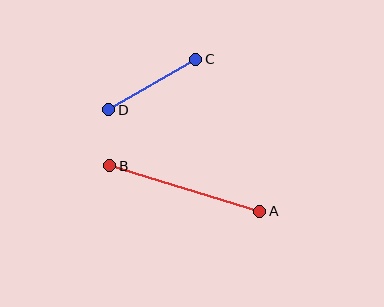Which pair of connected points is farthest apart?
Points A and B are farthest apart.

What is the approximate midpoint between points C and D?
The midpoint is at approximately (153, 84) pixels.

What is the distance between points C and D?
The distance is approximately 101 pixels.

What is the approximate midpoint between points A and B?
The midpoint is at approximately (185, 188) pixels.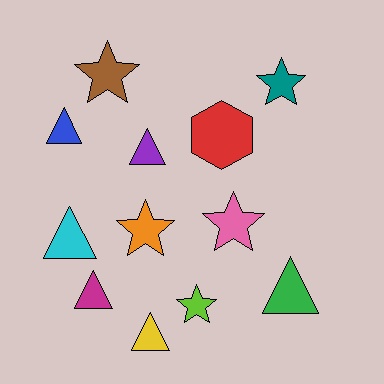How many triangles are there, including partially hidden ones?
There are 6 triangles.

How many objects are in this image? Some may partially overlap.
There are 12 objects.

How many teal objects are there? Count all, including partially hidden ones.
There is 1 teal object.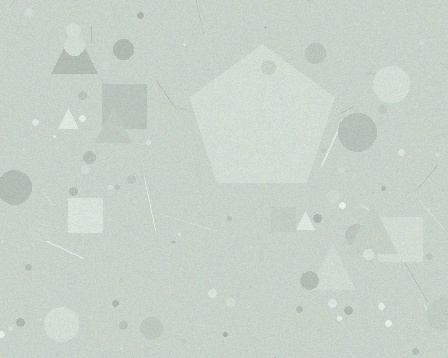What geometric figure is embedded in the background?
A pentagon is embedded in the background.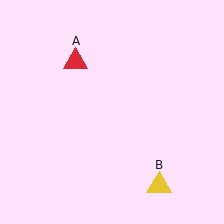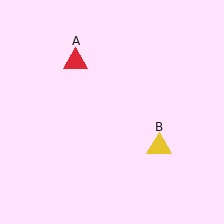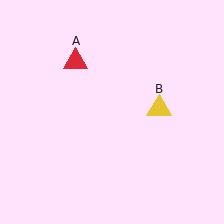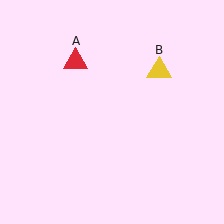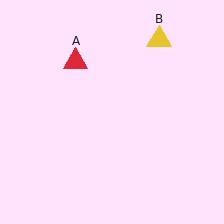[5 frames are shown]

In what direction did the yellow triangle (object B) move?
The yellow triangle (object B) moved up.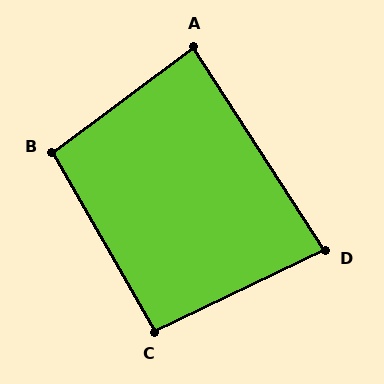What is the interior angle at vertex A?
Approximately 86 degrees (approximately right).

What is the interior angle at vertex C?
Approximately 94 degrees (approximately right).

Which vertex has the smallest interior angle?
D, at approximately 83 degrees.